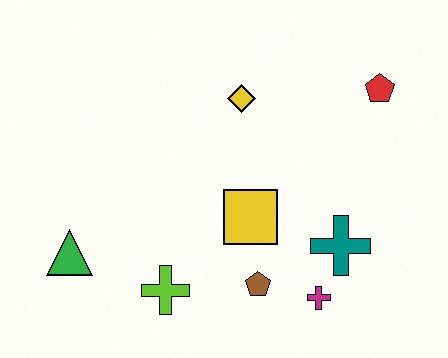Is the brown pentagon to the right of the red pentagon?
No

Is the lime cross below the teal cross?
Yes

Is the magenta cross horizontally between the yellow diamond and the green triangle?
No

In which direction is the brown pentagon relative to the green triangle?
The brown pentagon is to the right of the green triangle.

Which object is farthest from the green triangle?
The red pentagon is farthest from the green triangle.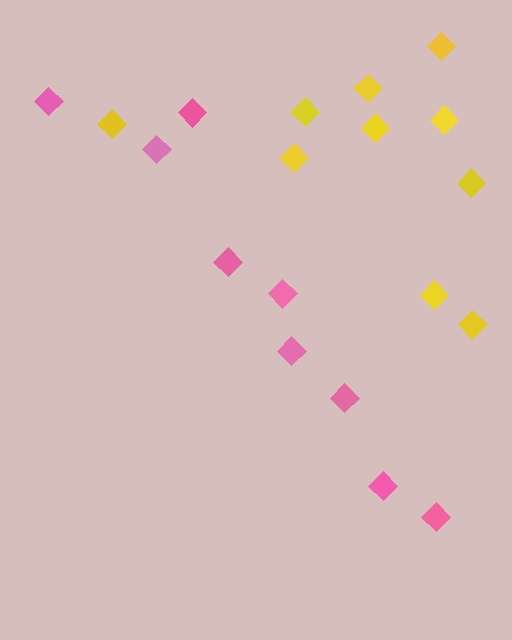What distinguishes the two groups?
There are 2 groups: one group of pink diamonds (9) and one group of yellow diamonds (10).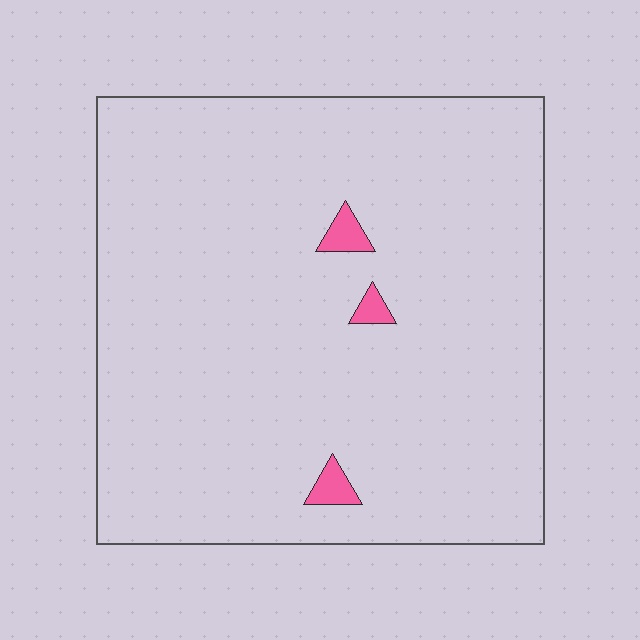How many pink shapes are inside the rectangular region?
3.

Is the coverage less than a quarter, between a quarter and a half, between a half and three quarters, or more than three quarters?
Less than a quarter.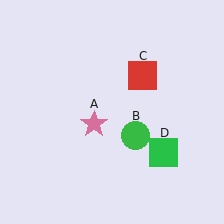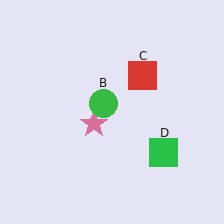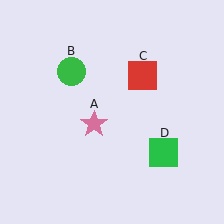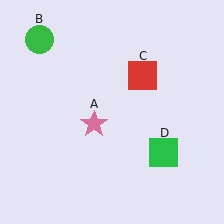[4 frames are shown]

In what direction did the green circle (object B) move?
The green circle (object B) moved up and to the left.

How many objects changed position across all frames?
1 object changed position: green circle (object B).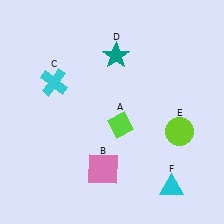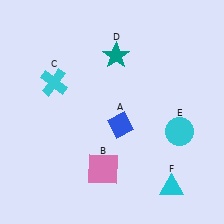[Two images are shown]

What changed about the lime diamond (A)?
In Image 1, A is lime. In Image 2, it changed to blue.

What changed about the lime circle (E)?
In Image 1, E is lime. In Image 2, it changed to cyan.